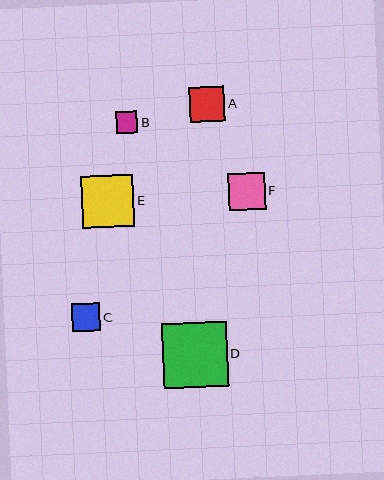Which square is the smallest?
Square B is the smallest with a size of approximately 22 pixels.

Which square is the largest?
Square D is the largest with a size of approximately 65 pixels.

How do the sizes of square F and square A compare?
Square F and square A are approximately the same size.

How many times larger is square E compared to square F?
Square E is approximately 1.4 times the size of square F.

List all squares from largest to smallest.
From largest to smallest: D, E, F, A, C, B.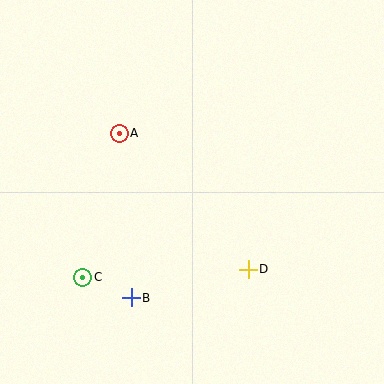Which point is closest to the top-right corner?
Point A is closest to the top-right corner.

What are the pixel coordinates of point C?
Point C is at (83, 277).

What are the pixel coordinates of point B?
Point B is at (131, 298).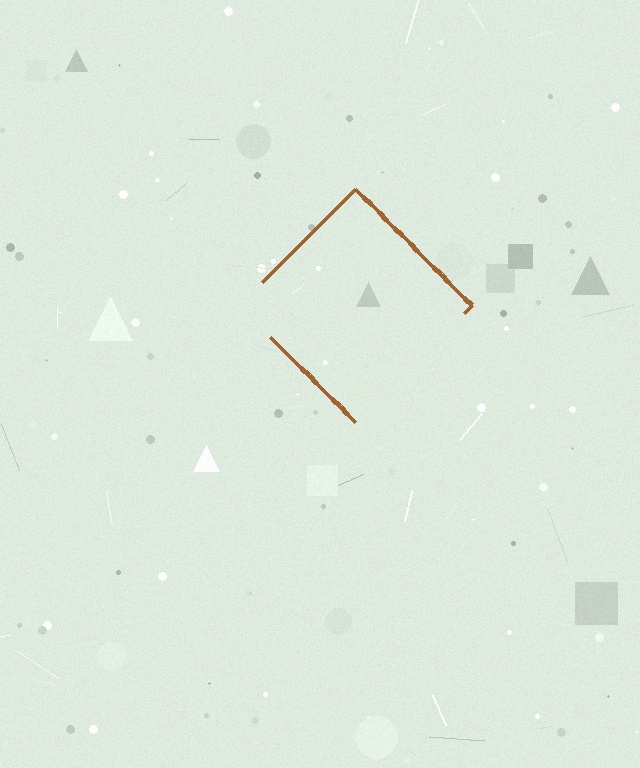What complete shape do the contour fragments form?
The contour fragments form a diamond.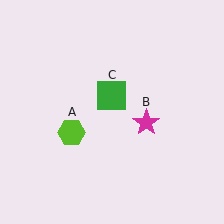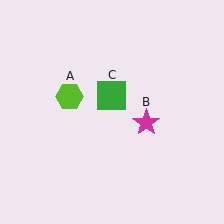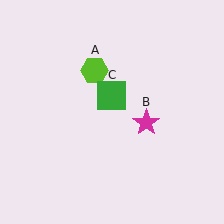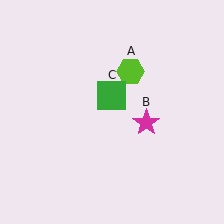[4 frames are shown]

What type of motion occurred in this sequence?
The lime hexagon (object A) rotated clockwise around the center of the scene.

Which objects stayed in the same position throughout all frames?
Magenta star (object B) and green square (object C) remained stationary.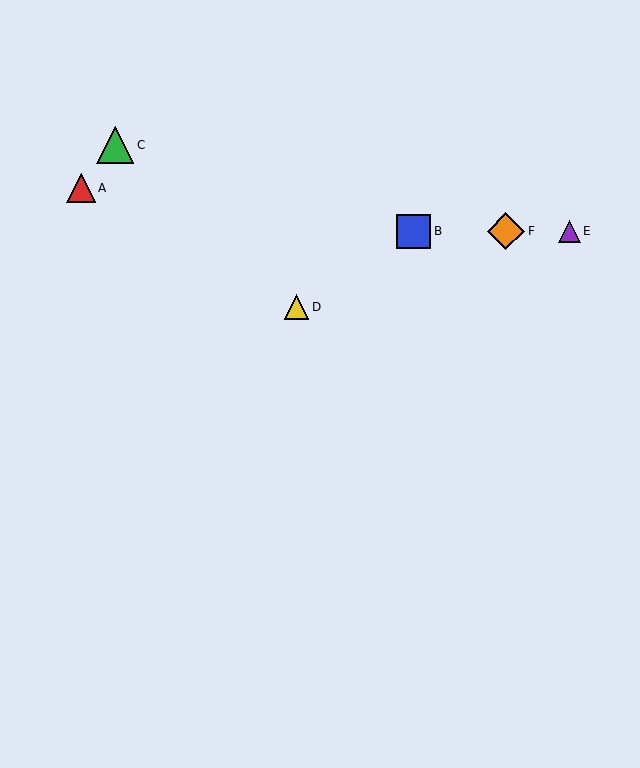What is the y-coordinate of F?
Object F is at y≈231.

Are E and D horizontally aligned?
No, E is at y≈231 and D is at y≈307.